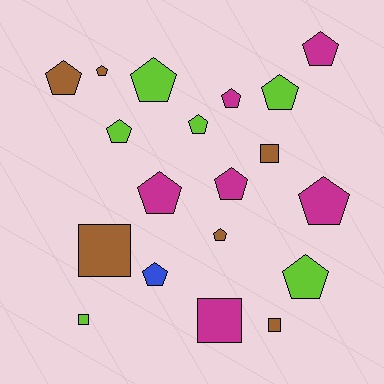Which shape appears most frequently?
Pentagon, with 14 objects.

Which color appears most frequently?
Lime, with 6 objects.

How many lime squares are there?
There is 1 lime square.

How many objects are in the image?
There are 19 objects.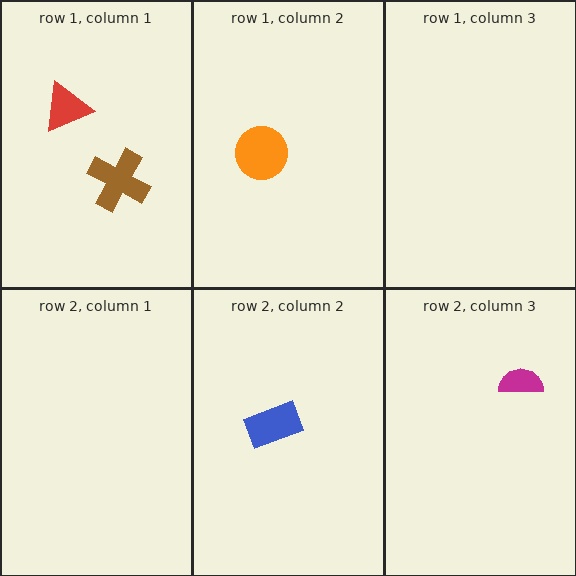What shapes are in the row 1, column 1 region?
The red triangle, the brown cross.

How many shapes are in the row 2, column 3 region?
1.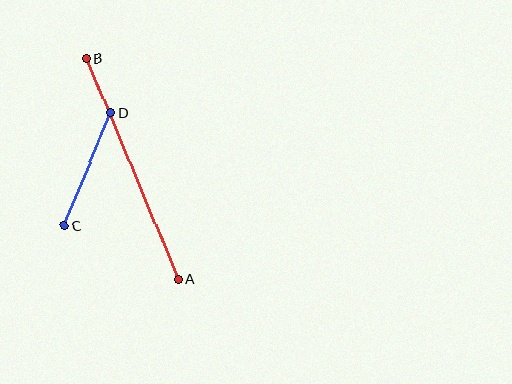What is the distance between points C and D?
The distance is approximately 122 pixels.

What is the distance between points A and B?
The distance is approximately 239 pixels.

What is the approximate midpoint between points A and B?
The midpoint is at approximately (132, 169) pixels.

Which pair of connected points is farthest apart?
Points A and B are farthest apart.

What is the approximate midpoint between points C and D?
The midpoint is at approximately (88, 169) pixels.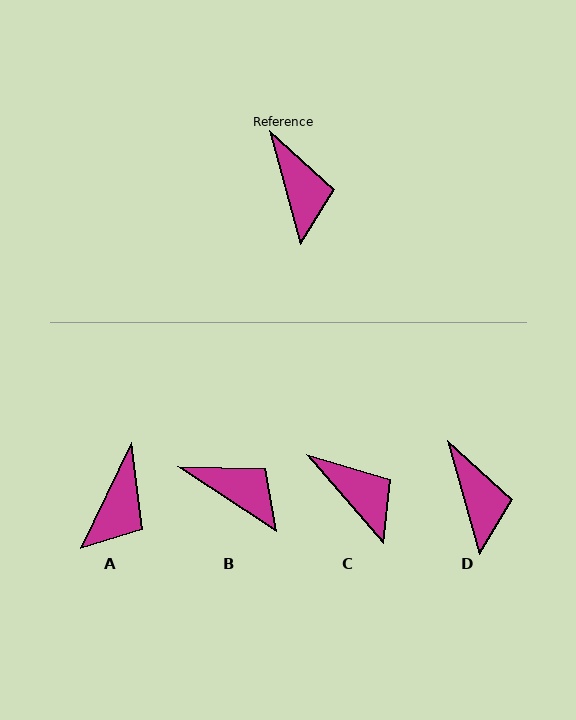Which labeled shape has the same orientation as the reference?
D.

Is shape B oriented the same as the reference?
No, it is off by about 41 degrees.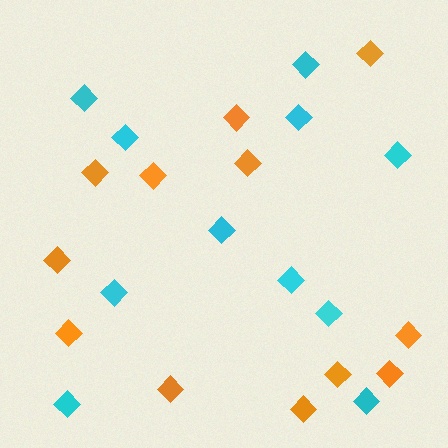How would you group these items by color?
There are 2 groups: one group of cyan diamonds (11) and one group of orange diamonds (12).